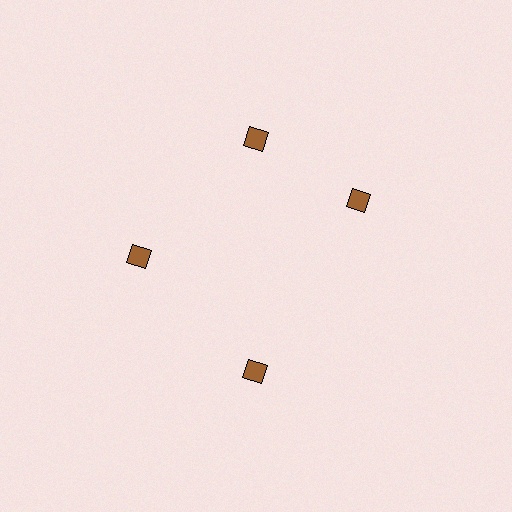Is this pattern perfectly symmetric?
No. The 4 brown diamonds are arranged in a ring, but one element near the 3 o'clock position is rotated out of alignment along the ring, breaking the 4-fold rotational symmetry.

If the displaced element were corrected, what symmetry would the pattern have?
It would have 4-fold rotational symmetry — the pattern would map onto itself every 90 degrees.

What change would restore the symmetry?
The symmetry would be restored by rotating it back into even spacing with its neighbors so that all 4 diamonds sit at equal angles and equal distance from the center.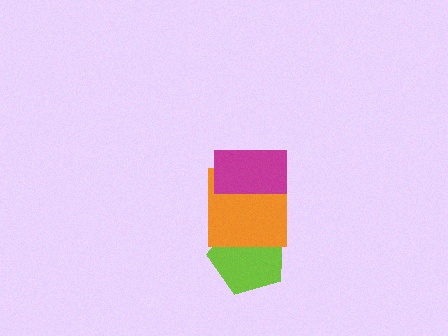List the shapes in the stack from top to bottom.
From top to bottom: the magenta rectangle, the orange square, the lime pentagon.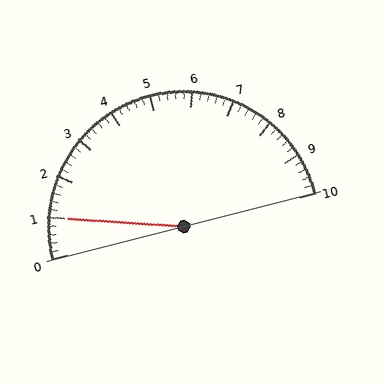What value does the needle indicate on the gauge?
The needle indicates approximately 1.0.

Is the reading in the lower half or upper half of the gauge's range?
The reading is in the lower half of the range (0 to 10).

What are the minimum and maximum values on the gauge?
The gauge ranges from 0 to 10.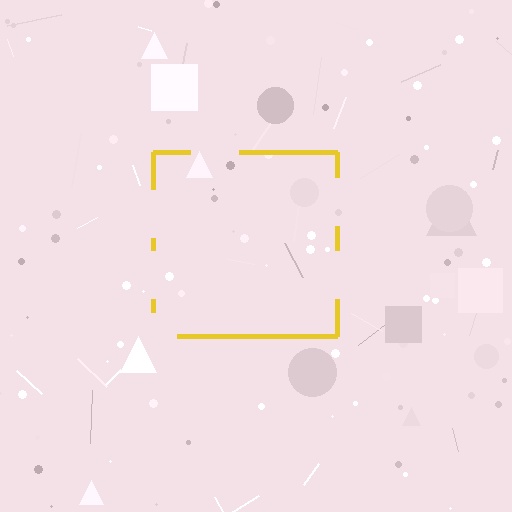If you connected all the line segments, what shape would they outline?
They would outline a square.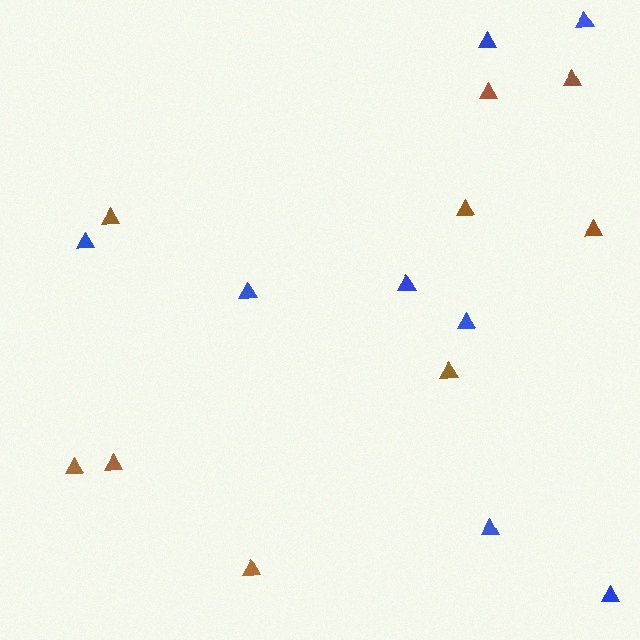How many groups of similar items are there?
There are 2 groups: one group of blue triangles (8) and one group of brown triangles (9).